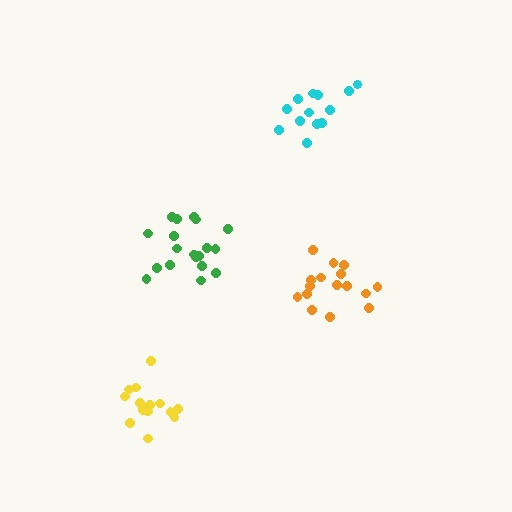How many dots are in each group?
Group 1: 13 dots, Group 2: 16 dots, Group 3: 14 dots, Group 4: 19 dots (62 total).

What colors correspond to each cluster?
The clusters are colored: cyan, orange, yellow, green.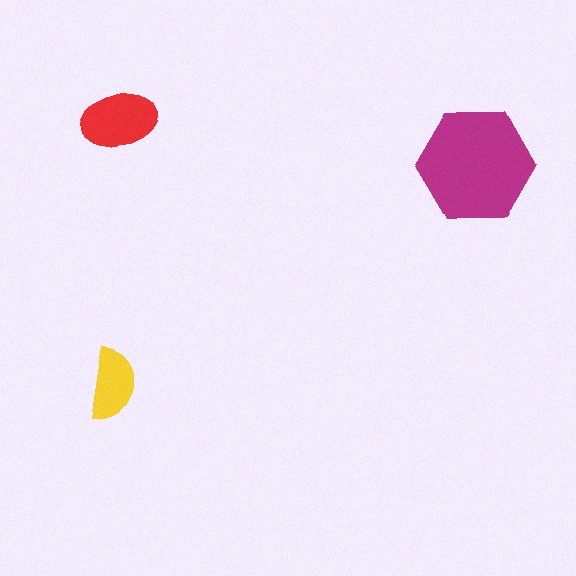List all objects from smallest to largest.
The yellow semicircle, the red ellipse, the magenta hexagon.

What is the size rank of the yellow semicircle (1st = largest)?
3rd.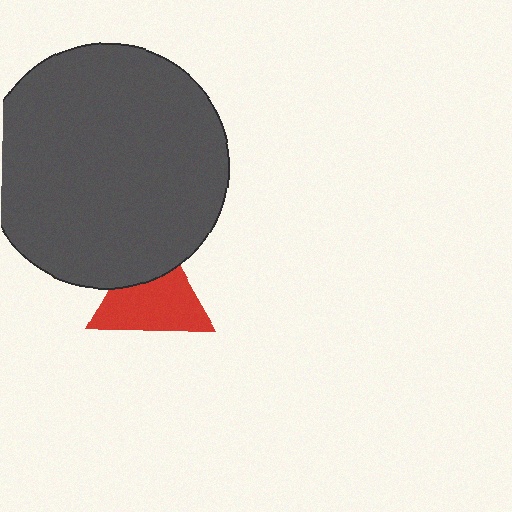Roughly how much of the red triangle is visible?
Most of it is visible (roughly 69%).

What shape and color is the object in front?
The object in front is a dark gray circle.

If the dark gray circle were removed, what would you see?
You would see the complete red triangle.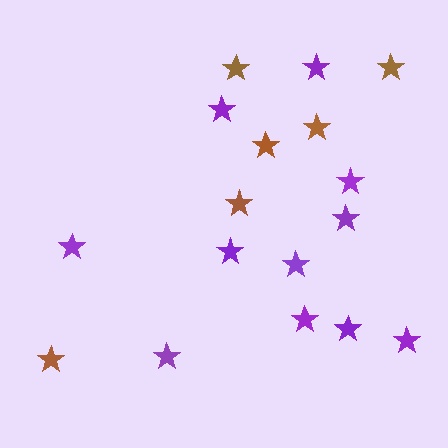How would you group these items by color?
There are 2 groups: one group of brown stars (6) and one group of purple stars (11).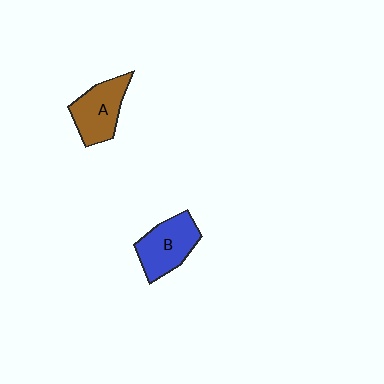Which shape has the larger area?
Shape B (blue).